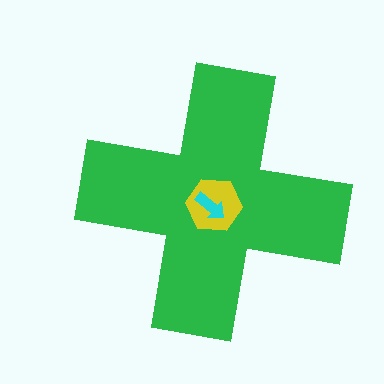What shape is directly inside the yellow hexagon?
The cyan arrow.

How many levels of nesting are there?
3.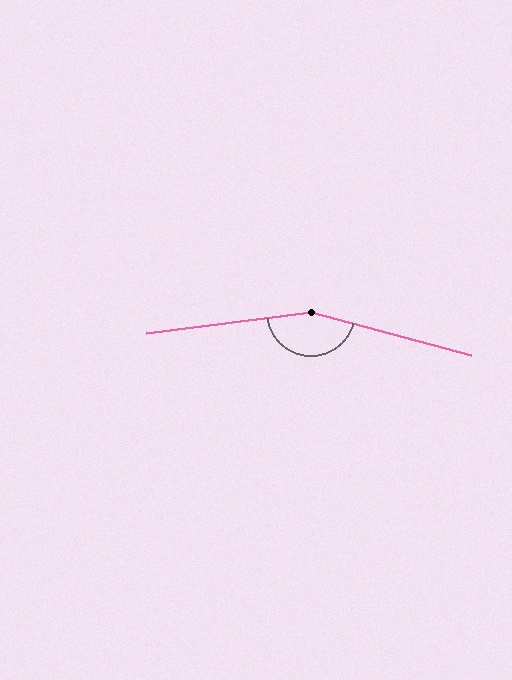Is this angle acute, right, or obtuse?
It is obtuse.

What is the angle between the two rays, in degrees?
Approximately 158 degrees.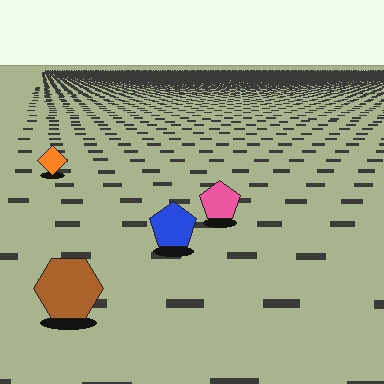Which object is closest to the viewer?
The brown hexagon is closest. The texture marks near it are larger and more spread out.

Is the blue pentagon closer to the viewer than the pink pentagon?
Yes. The blue pentagon is closer — you can tell from the texture gradient: the ground texture is coarser near it.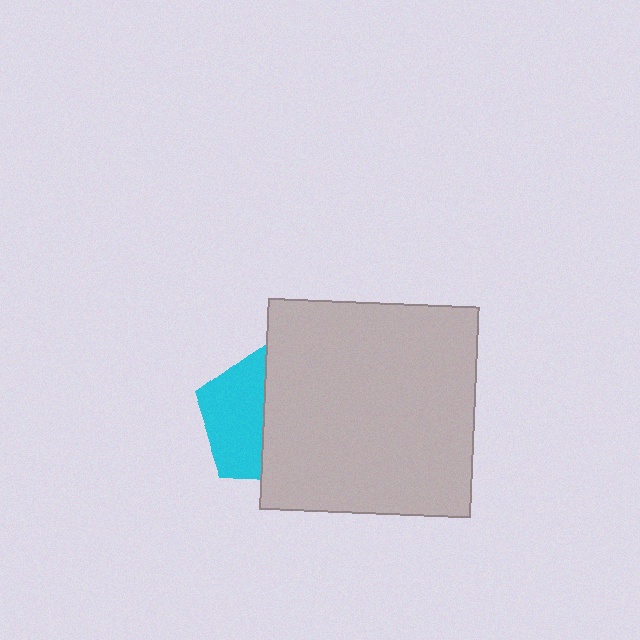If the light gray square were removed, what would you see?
You would see the complete cyan pentagon.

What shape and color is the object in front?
The object in front is a light gray square.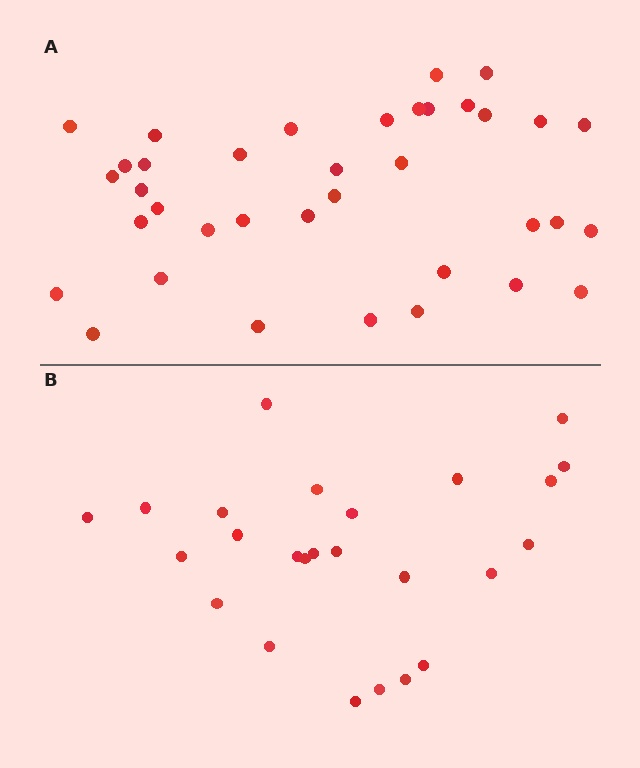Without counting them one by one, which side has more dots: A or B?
Region A (the top region) has more dots.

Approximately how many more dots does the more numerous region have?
Region A has roughly 12 or so more dots than region B.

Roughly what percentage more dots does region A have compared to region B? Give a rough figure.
About 50% more.